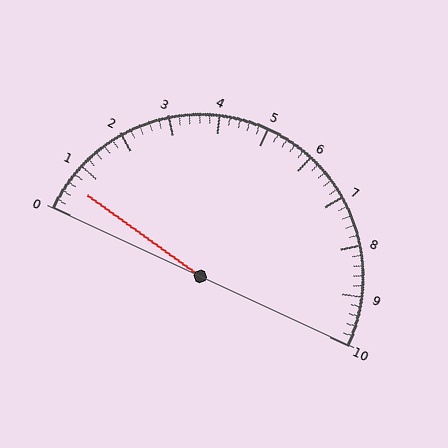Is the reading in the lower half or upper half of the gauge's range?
The reading is in the lower half of the range (0 to 10).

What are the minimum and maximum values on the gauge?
The gauge ranges from 0 to 10.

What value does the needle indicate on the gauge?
The needle indicates approximately 0.6.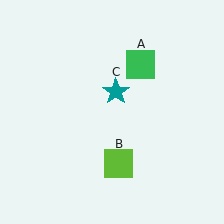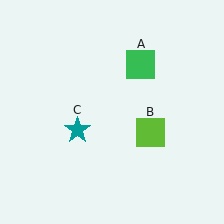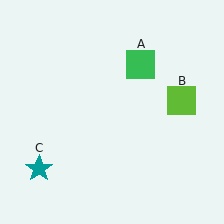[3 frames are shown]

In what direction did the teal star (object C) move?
The teal star (object C) moved down and to the left.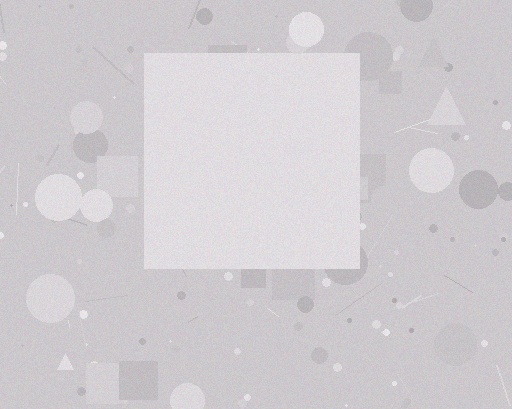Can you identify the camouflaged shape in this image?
The camouflaged shape is a square.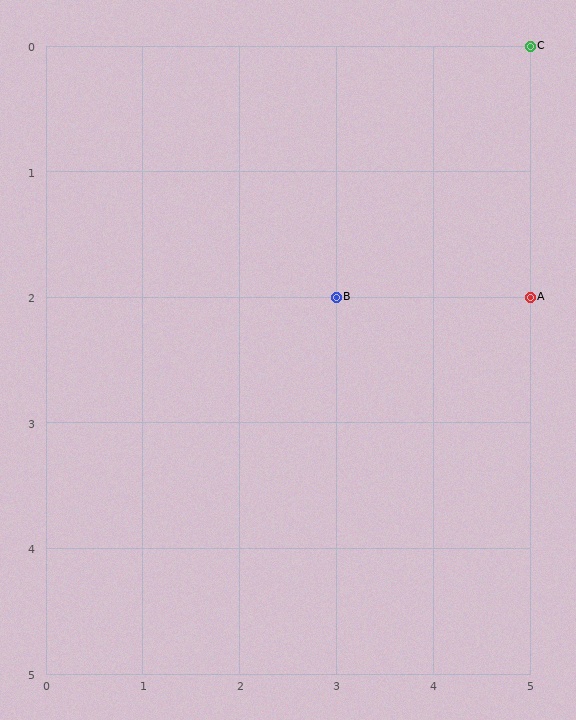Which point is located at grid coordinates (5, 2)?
Point A is at (5, 2).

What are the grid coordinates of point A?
Point A is at grid coordinates (5, 2).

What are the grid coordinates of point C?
Point C is at grid coordinates (5, 0).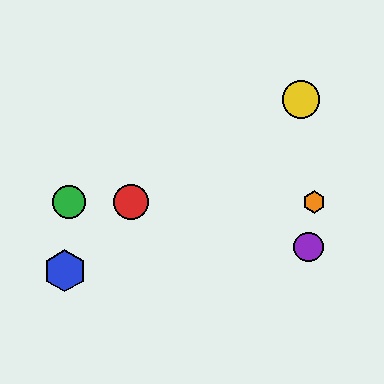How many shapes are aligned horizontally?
3 shapes (the red circle, the green circle, the orange hexagon) are aligned horizontally.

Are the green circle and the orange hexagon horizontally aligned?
Yes, both are at y≈202.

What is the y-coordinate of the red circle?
The red circle is at y≈202.